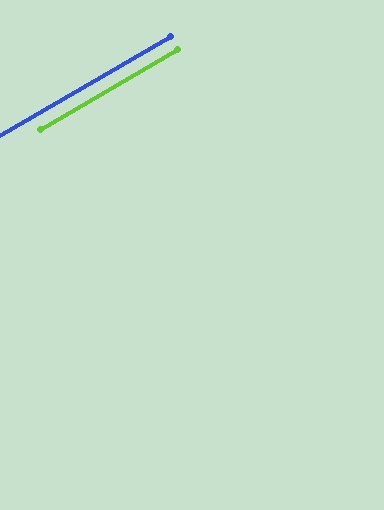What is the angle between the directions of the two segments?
Approximately 0 degrees.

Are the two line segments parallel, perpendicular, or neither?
Parallel — their directions differ by only 0.2°.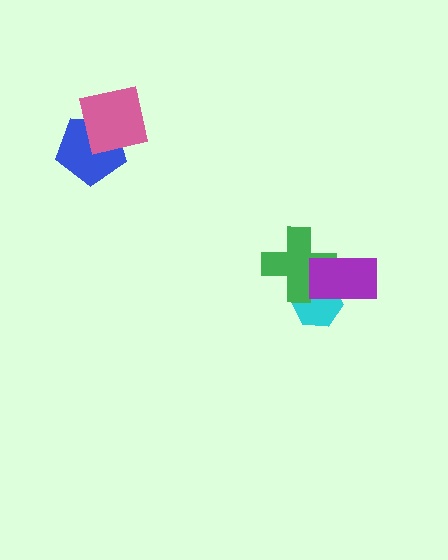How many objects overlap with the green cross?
2 objects overlap with the green cross.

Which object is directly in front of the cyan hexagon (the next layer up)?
The green cross is directly in front of the cyan hexagon.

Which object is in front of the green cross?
The purple rectangle is in front of the green cross.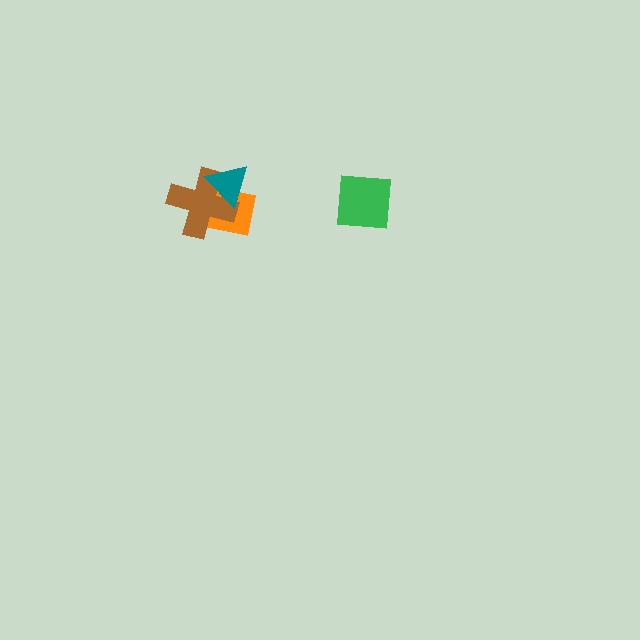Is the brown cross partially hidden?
Yes, it is partially covered by another shape.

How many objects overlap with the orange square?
2 objects overlap with the orange square.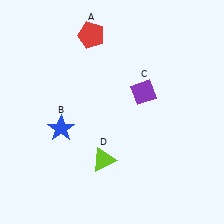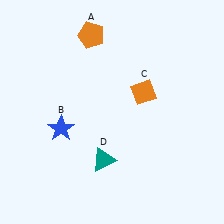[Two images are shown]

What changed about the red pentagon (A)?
In Image 1, A is red. In Image 2, it changed to orange.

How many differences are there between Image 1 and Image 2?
There are 3 differences between the two images.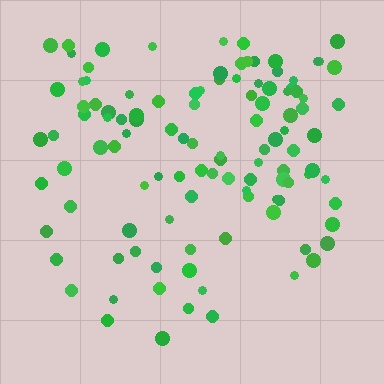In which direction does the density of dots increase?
From bottom to top, with the top side densest.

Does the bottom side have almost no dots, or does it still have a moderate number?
Still a moderate number, just noticeably fewer than the top.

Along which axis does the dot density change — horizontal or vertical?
Vertical.